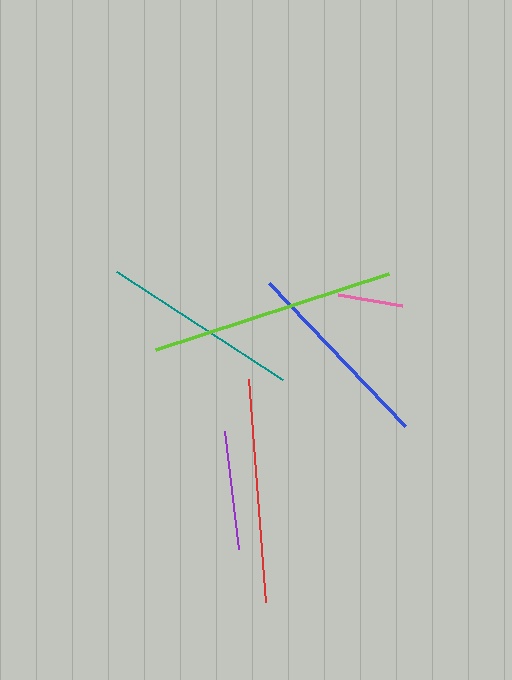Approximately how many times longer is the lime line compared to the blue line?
The lime line is approximately 1.2 times the length of the blue line.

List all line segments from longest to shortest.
From longest to shortest: lime, red, teal, blue, purple, pink.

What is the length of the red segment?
The red segment is approximately 224 pixels long.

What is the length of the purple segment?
The purple segment is approximately 119 pixels long.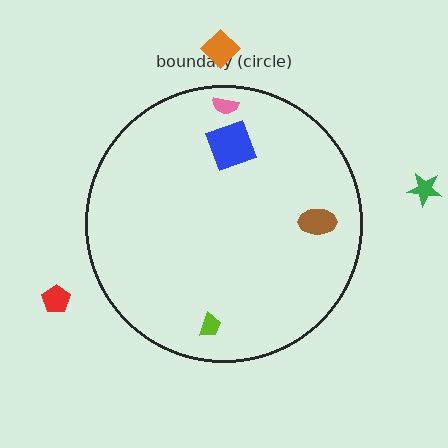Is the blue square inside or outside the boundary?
Inside.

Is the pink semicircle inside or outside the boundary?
Inside.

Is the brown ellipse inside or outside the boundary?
Inside.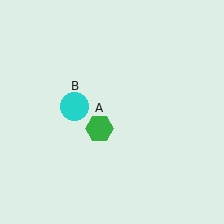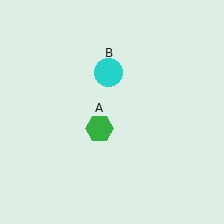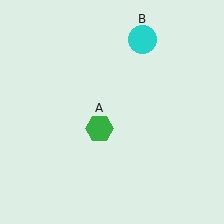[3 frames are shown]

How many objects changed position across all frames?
1 object changed position: cyan circle (object B).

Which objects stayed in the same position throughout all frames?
Green hexagon (object A) remained stationary.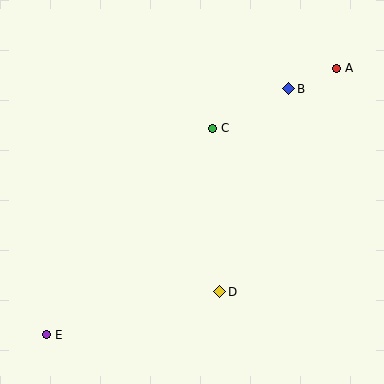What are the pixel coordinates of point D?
Point D is at (220, 292).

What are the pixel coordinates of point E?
Point E is at (47, 335).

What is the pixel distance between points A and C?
The distance between A and C is 138 pixels.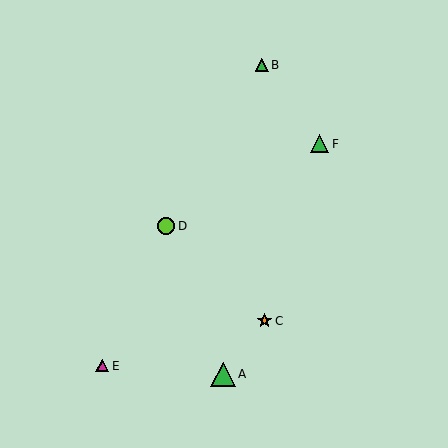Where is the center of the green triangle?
The center of the green triangle is at (223, 374).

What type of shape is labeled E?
Shape E is a magenta triangle.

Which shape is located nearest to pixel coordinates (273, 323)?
The orange star (labeled C) at (264, 321) is nearest to that location.